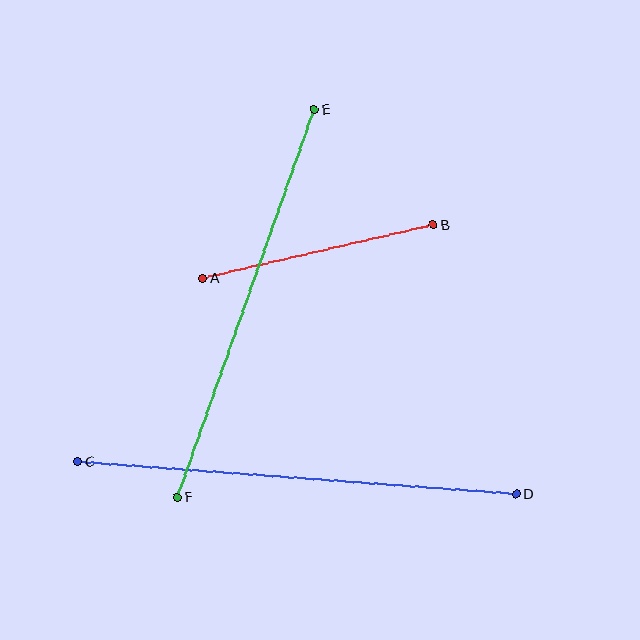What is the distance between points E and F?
The distance is approximately 411 pixels.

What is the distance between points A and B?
The distance is approximately 236 pixels.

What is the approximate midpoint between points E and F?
The midpoint is at approximately (246, 304) pixels.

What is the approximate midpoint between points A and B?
The midpoint is at approximately (318, 252) pixels.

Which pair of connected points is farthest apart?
Points C and D are farthest apart.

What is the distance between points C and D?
The distance is approximately 440 pixels.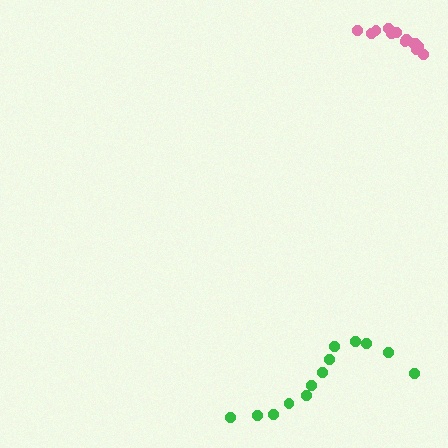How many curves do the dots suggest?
There are 2 distinct paths.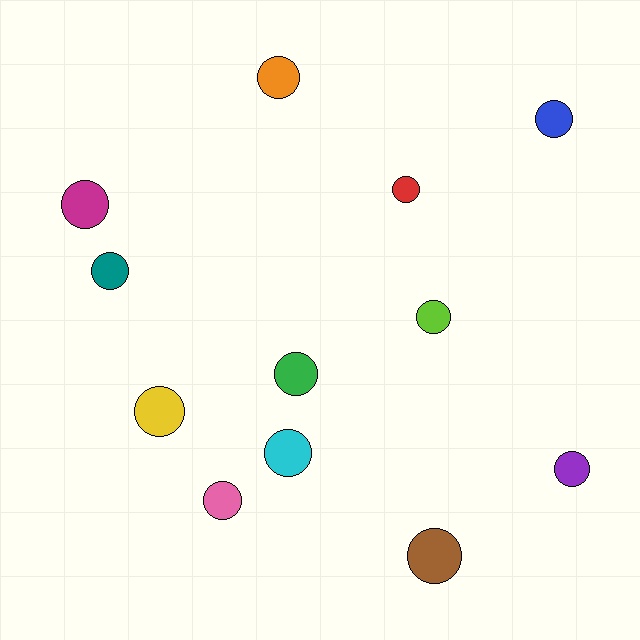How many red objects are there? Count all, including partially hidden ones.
There is 1 red object.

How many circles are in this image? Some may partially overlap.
There are 12 circles.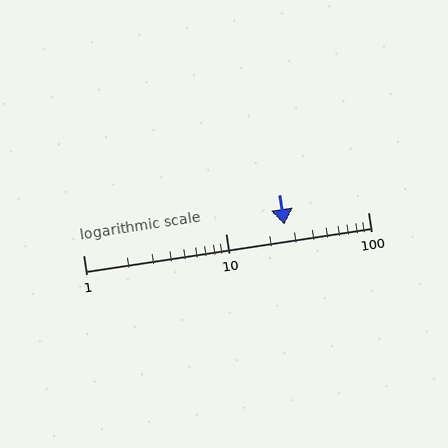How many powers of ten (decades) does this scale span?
The scale spans 2 decades, from 1 to 100.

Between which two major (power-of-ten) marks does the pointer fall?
The pointer is between 10 and 100.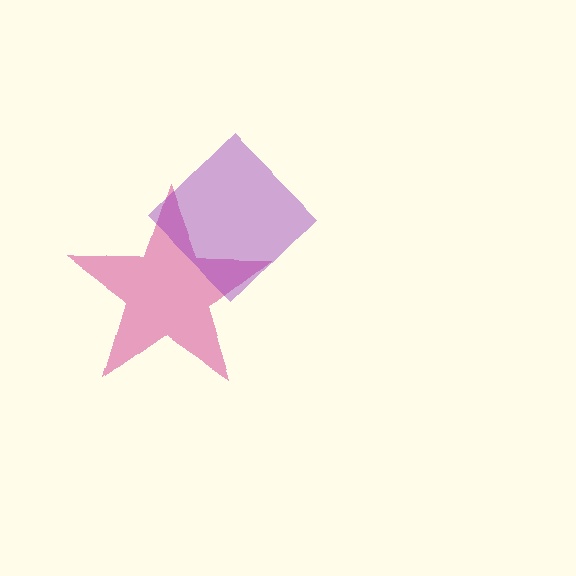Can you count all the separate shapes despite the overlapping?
Yes, there are 2 separate shapes.